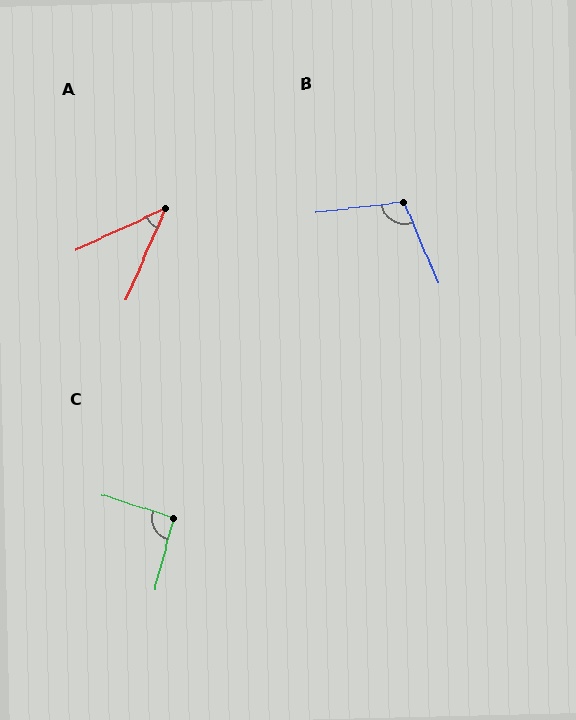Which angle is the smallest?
A, at approximately 42 degrees.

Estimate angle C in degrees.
Approximately 93 degrees.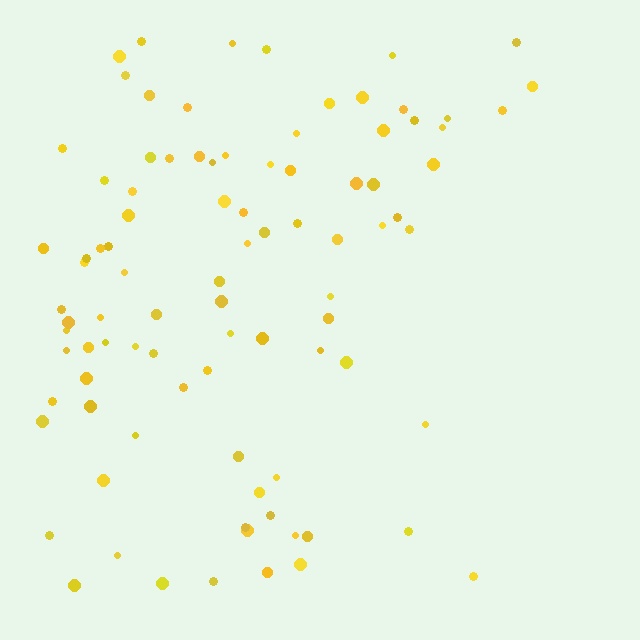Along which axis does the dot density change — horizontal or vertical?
Horizontal.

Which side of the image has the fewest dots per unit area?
The right.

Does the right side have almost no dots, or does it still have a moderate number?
Still a moderate number, just noticeably fewer than the left.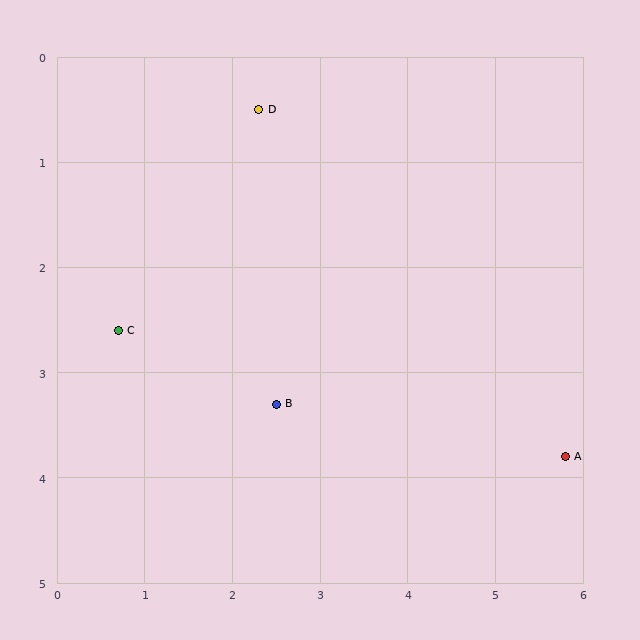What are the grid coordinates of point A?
Point A is at approximately (5.8, 3.8).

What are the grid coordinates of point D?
Point D is at approximately (2.3, 0.5).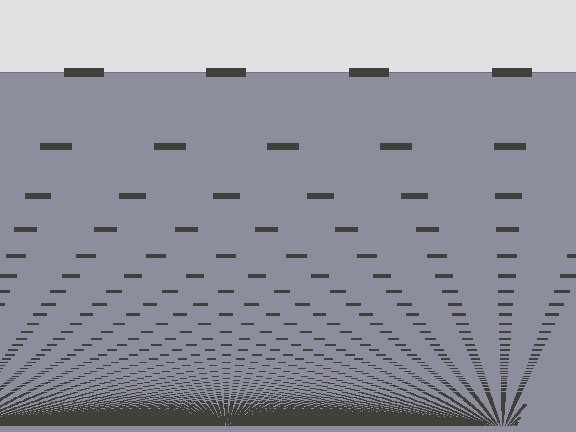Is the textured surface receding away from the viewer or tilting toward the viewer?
The surface appears to tilt toward the viewer. Texture elements get larger and sparser toward the top.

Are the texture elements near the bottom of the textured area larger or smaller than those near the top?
Smaller. The gradient is inverted — elements near the bottom are smaller and denser.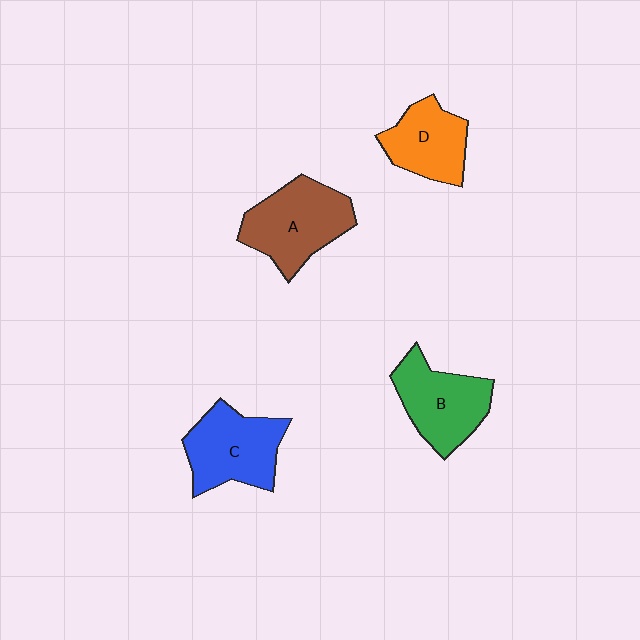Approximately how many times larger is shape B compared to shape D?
Approximately 1.2 times.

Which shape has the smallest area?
Shape D (orange).